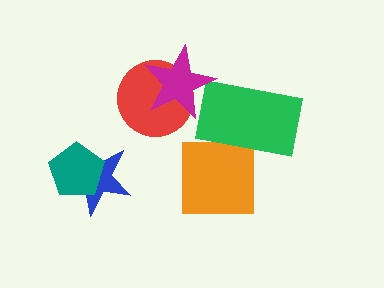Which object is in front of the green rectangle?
The magenta star is in front of the green rectangle.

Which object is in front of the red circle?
The magenta star is in front of the red circle.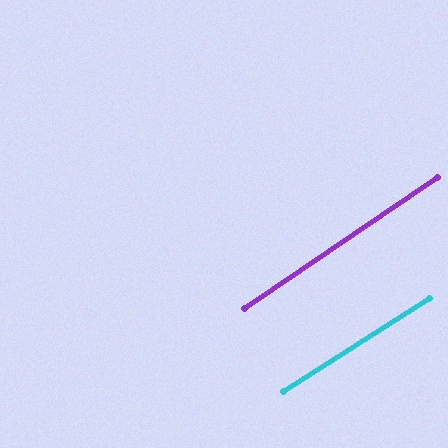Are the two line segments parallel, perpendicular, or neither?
Parallel — their directions differ by only 1.8°.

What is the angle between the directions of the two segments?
Approximately 2 degrees.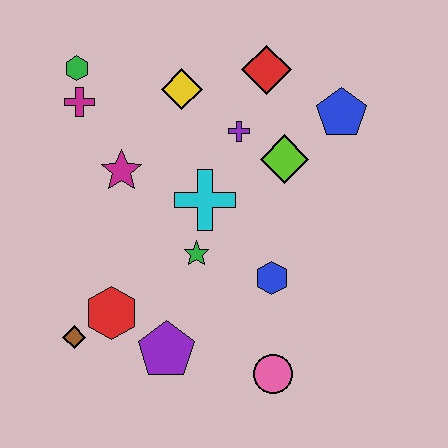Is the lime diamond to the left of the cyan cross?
No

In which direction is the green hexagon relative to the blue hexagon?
The green hexagon is above the blue hexagon.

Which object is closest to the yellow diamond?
The purple cross is closest to the yellow diamond.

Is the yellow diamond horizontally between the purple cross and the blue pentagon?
No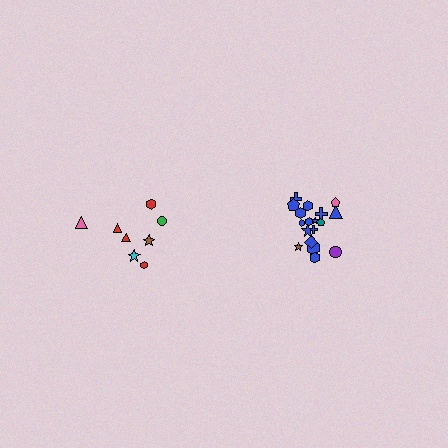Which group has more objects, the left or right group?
The right group.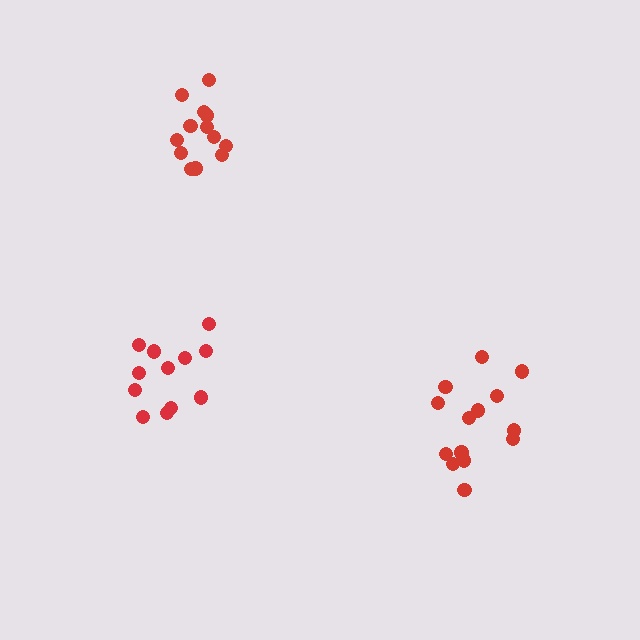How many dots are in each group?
Group 1: 14 dots, Group 2: 13 dots, Group 3: 12 dots (39 total).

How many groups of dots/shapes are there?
There are 3 groups.